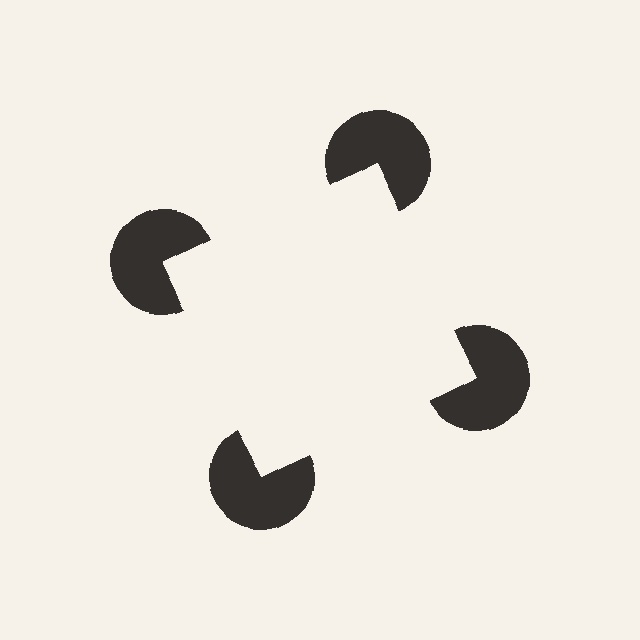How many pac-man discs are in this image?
There are 4 — one at each vertex of the illusory square.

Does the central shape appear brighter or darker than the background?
It typically appears slightly brighter than the background, even though no actual brightness change is drawn.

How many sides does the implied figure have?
4 sides.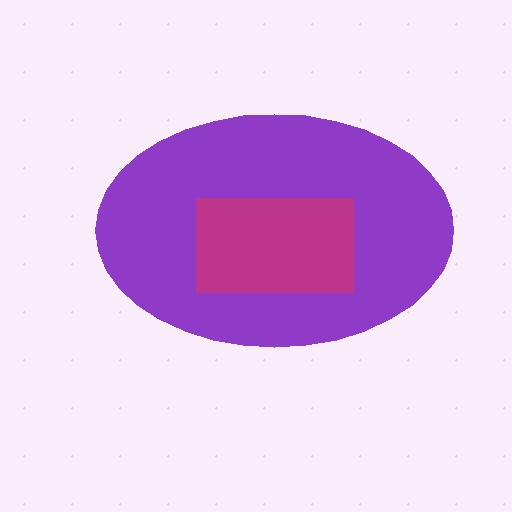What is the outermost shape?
The purple ellipse.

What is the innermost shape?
The magenta rectangle.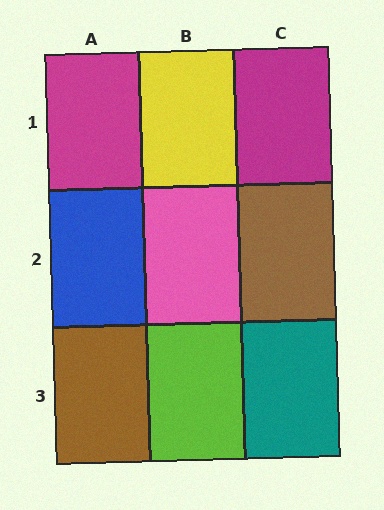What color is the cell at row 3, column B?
Lime.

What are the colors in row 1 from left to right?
Magenta, yellow, magenta.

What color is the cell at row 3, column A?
Brown.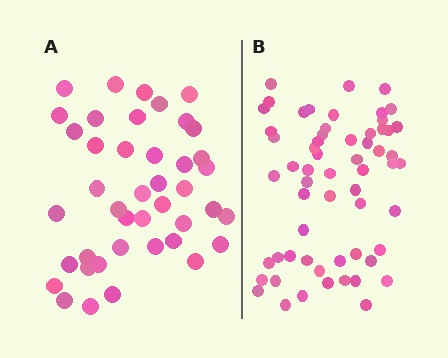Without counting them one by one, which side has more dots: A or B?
Region B (the right region) has more dots.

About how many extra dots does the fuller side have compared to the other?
Region B has approximately 20 more dots than region A.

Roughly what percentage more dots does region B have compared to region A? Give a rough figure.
About 45% more.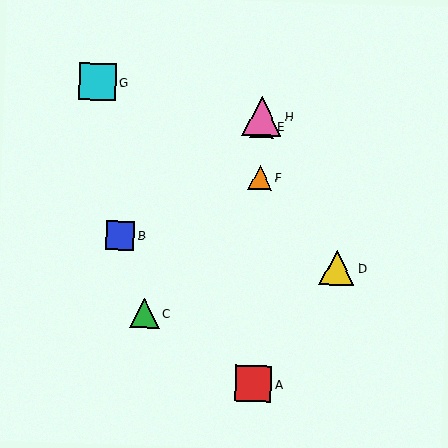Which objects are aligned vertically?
Objects A, E, F, H are aligned vertically.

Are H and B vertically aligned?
No, H is at x≈262 and B is at x≈120.